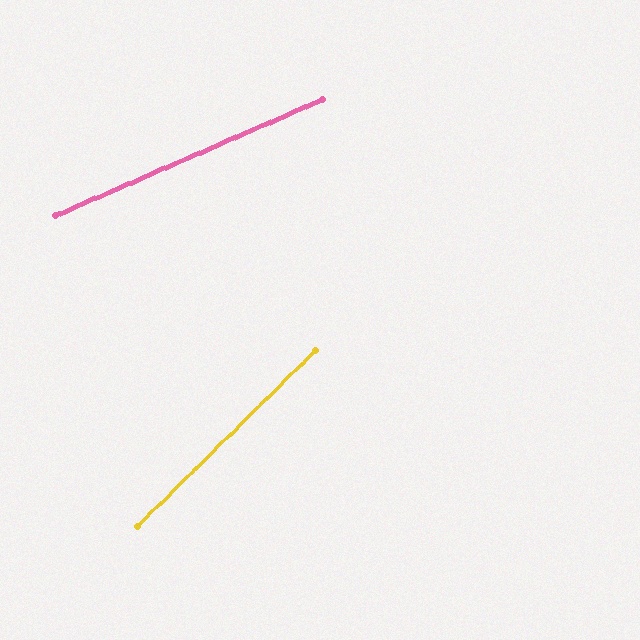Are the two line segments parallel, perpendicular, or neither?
Neither parallel nor perpendicular — they differ by about 21°.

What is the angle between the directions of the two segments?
Approximately 21 degrees.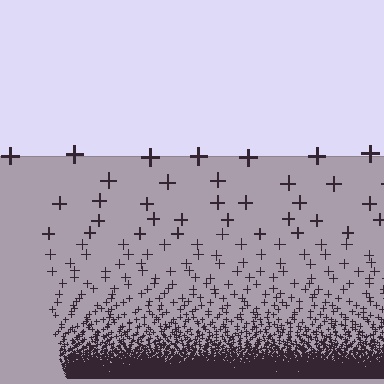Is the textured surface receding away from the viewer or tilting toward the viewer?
The surface appears to tilt toward the viewer. Texture elements get larger and sparser toward the top.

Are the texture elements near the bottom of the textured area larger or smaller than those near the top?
Smaller. The gradient is inverted — elements near the bottom are smaller and denser.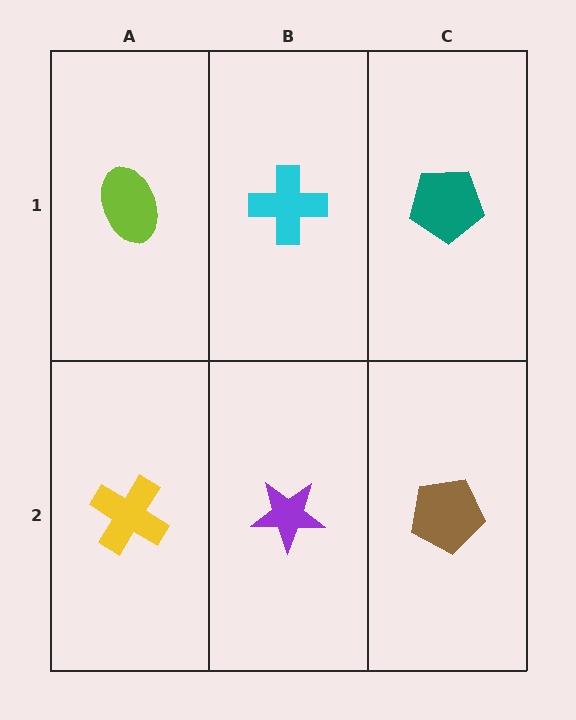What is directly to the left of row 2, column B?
A yellow cross.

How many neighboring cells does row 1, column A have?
2.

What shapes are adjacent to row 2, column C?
A teal pentagon (row 1, column C), a purple star (row 2, column B).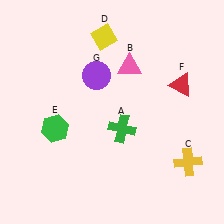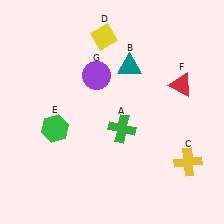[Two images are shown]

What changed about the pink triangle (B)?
In Image 1, B is pink. In Image 2, it changed to teal.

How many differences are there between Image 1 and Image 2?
There is 1 difference between the two images.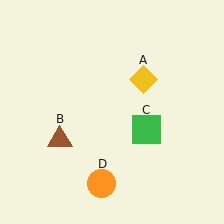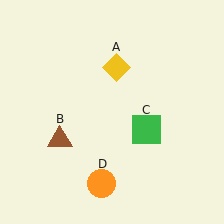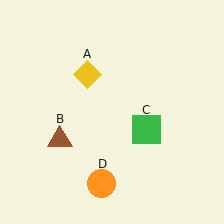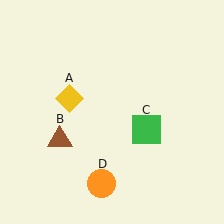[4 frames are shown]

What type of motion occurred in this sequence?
The yellow diamond (object A) rotated counterclockwise around the center of the scene.